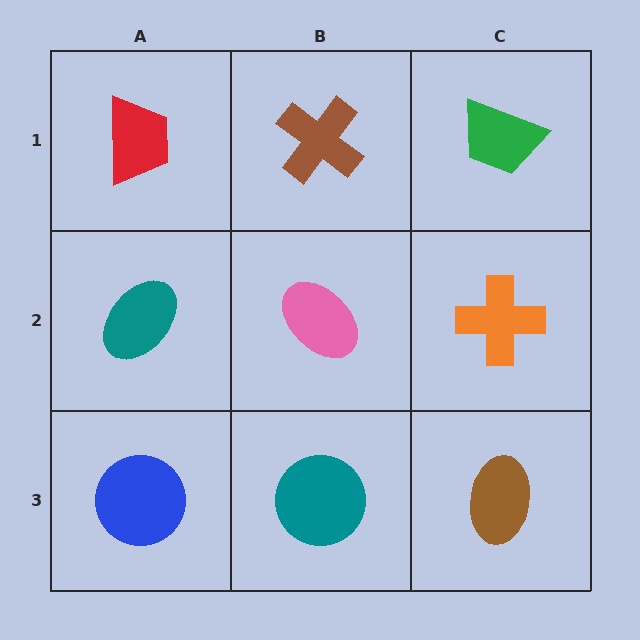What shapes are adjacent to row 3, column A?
A teal ellipse (row 2, column A), a teal circle (row 3, column B).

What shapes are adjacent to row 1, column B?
A pink ellipse (row 2, column B), a red trapezoid (row 1, column A), a green trapezoid (row 1, column C).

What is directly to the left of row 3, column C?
A teal circle.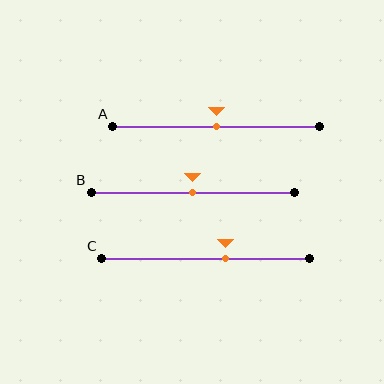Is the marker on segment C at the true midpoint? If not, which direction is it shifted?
No, the marker on segment C is shifted to the right by about 10% of the segment length.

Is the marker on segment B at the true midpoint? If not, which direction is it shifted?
Yes, the marker on segment B is at the true midpoint.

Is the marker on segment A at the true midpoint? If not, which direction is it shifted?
Yes, the marker on segment A is at the true midpoint.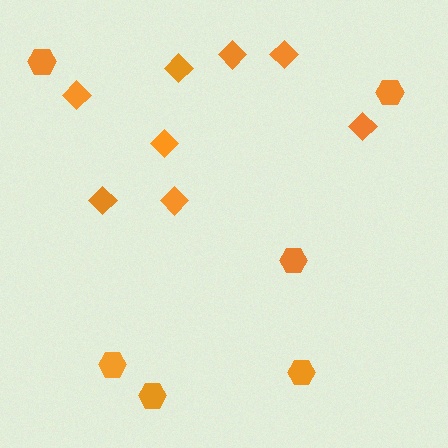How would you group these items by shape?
There are 2 groups: one group of hexagons (6) and one group of diamonds (8).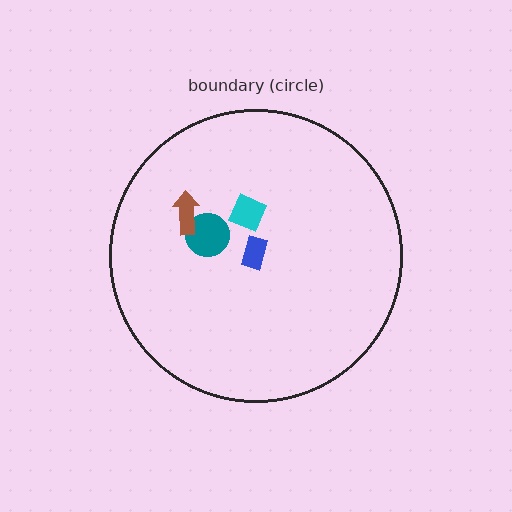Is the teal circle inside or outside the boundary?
Inside.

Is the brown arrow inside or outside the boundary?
Inside.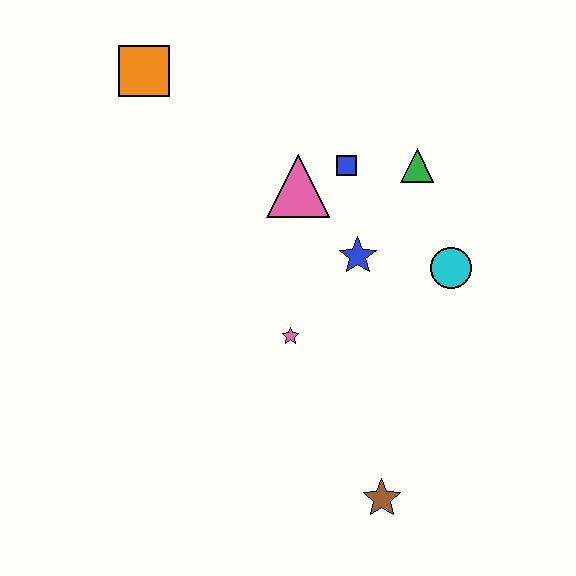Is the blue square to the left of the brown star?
Yes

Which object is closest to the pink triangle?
The blue square is closest to the pink triangle.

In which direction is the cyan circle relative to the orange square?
The cyan circle is to the right of the orange square.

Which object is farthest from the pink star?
The orange square is farthest from the pink star.